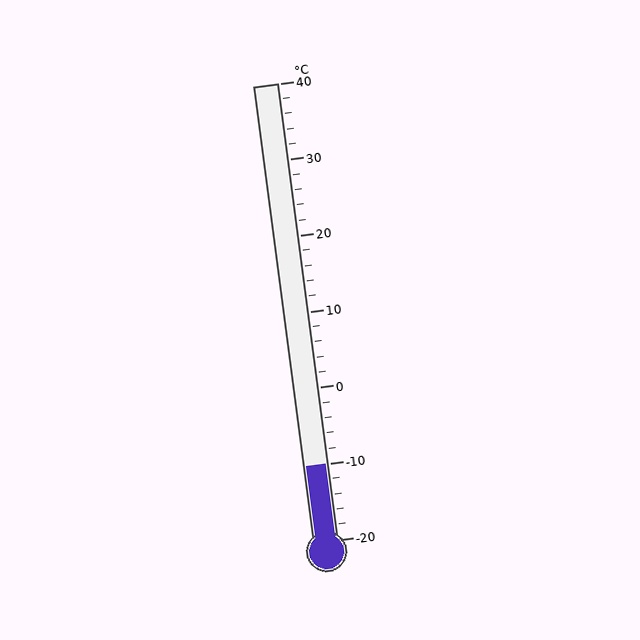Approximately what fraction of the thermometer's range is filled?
The thermometer is filled to approximately 15% of its range.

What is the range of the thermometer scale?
The thermometer scale ranges from -20°C to 40°C.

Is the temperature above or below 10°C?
The temperature is below 10°C.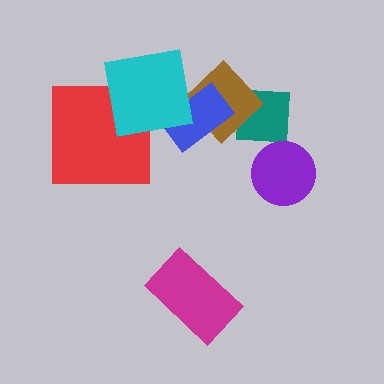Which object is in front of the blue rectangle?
The cyan square is in front of the blue rectangle.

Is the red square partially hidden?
Yes, it is partially covered by another shape.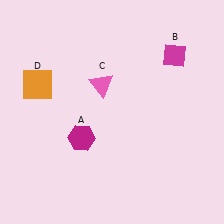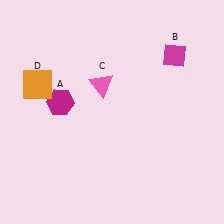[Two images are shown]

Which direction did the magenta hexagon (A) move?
The magenta hexagon (A) moved up.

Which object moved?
The magenta hexagon (A) moved up.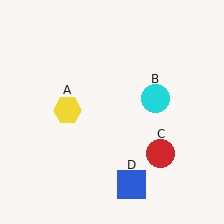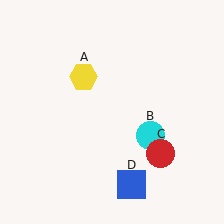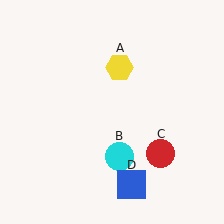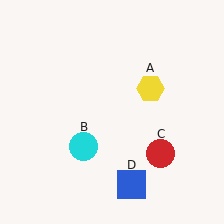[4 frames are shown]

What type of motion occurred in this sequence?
The yellow hexagon (object A), cyan circle (object B) rotated clockwise around the center of the scene.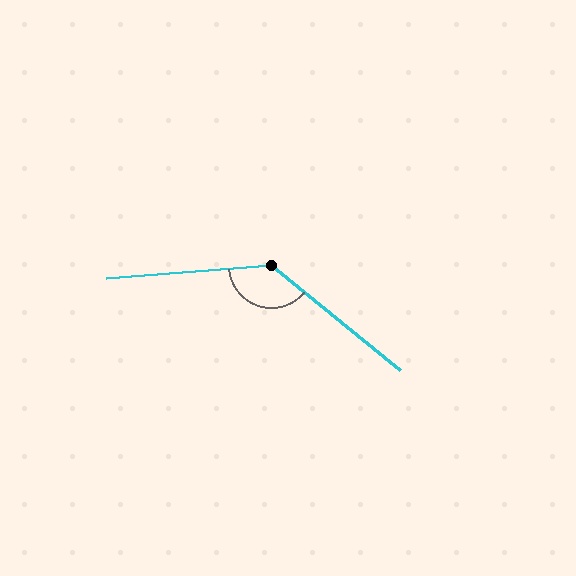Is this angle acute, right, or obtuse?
It is obtuse.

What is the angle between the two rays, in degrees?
Approximately 137 degrees.